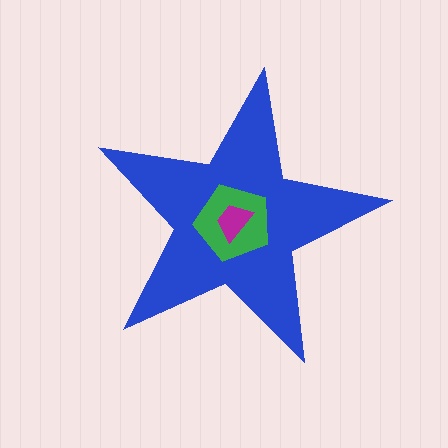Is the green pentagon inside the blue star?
Yes.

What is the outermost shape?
The blue star.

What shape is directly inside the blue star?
The green pentagon.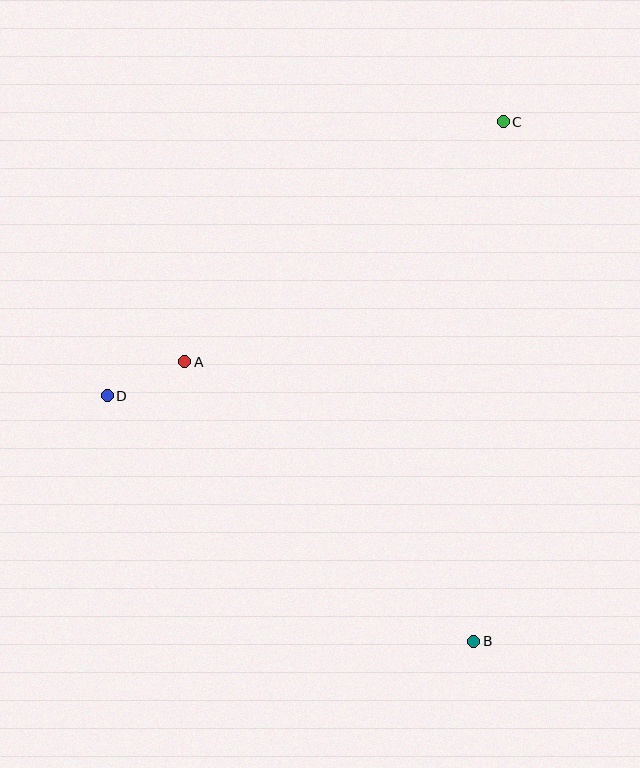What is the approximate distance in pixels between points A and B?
The distance between A and B is approximately 402 pixels.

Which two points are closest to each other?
Points A and D are closest to each other.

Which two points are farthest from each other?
Points B and C are farthest from each other.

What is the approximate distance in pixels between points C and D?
The distance between C and D is approximately 482 pixels.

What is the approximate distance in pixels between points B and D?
The distance between B and D is approximately 441 pixels.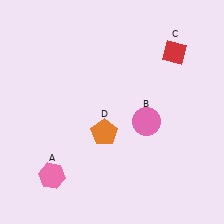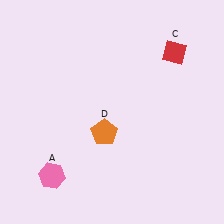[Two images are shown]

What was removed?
The pink circle (B) was removed in Image 2.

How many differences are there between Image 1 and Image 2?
There is 1 difference between the two images.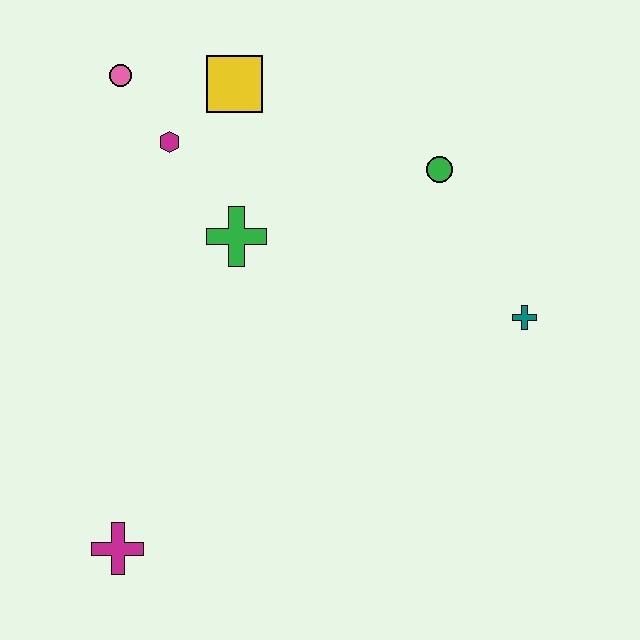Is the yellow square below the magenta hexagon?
No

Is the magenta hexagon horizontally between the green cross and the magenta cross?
Yes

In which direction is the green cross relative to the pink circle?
The green cross is below the pink circle.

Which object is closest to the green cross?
The magenta hexagon is closest to the green cross.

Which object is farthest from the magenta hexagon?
The magenta cross is farthest from the magenta hexagon.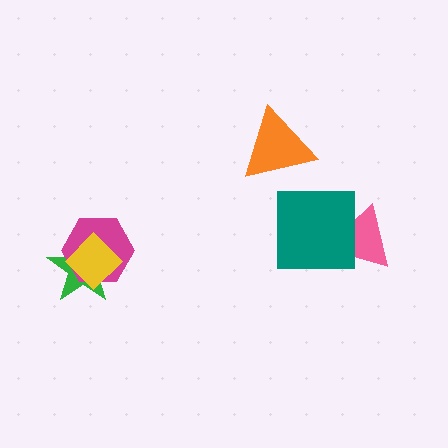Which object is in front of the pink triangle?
The teal square is in front of the pink triangle.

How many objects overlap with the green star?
2 objects overlap with the green star.